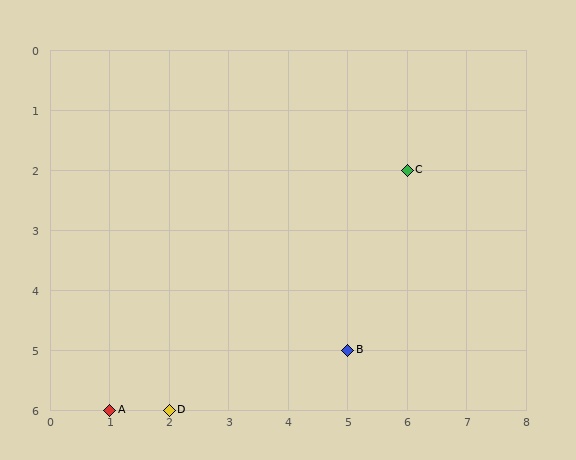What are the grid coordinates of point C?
Point C is at grid coordinates (6, 2).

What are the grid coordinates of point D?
Point D is at grid coordinates (2, 6).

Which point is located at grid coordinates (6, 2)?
Point C is at (6, 2).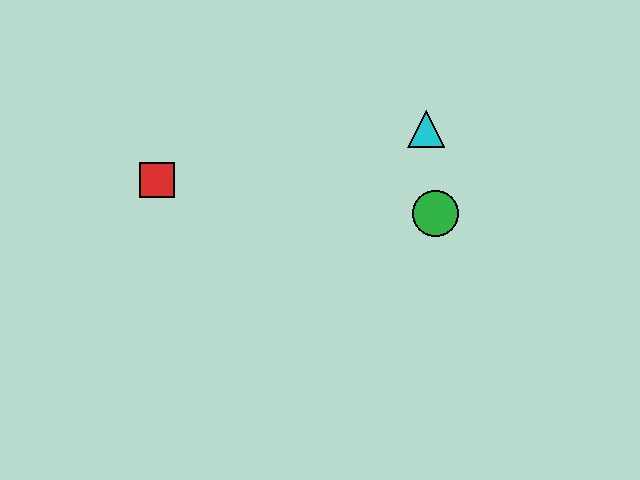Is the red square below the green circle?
No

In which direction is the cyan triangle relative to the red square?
The cyan triangle is to the right of the red square.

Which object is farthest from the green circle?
The red square is farthest from the green circle.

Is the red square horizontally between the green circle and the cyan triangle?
No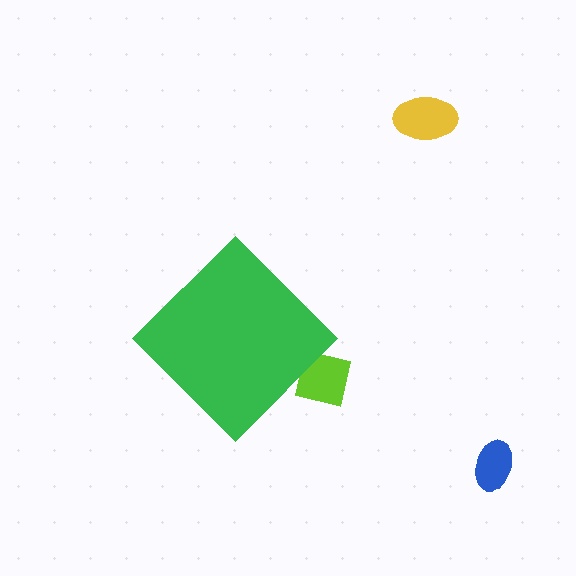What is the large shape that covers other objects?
A green diamond.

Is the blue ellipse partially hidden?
No, the blue ellipse is fully visible.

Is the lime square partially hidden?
Yes, the lime square is partially hidden behind the green diamond.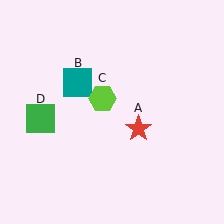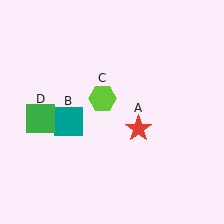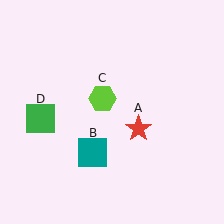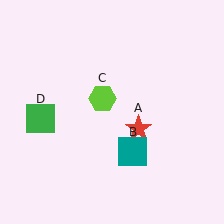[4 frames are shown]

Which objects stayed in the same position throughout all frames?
Red star (object A) and lime hexagon (object C) and green square (object D) remained stationary.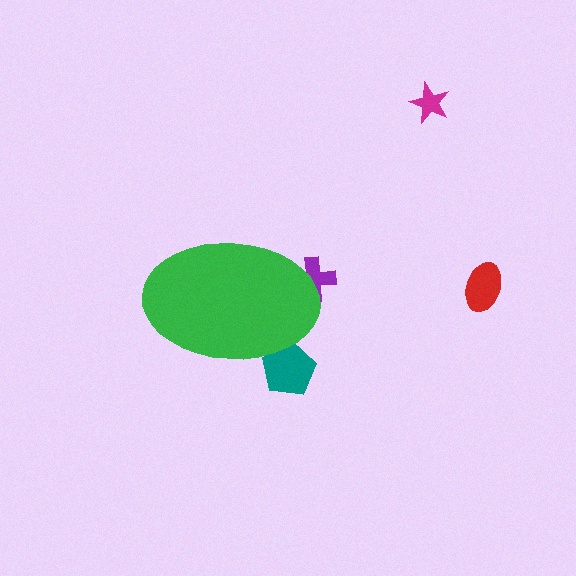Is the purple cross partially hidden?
Yes, the purple cross is partially hidden behind the green ellipse.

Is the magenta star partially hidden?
No, the magenta star is fully visible.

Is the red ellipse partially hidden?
No, the red ellipse is fully visible.